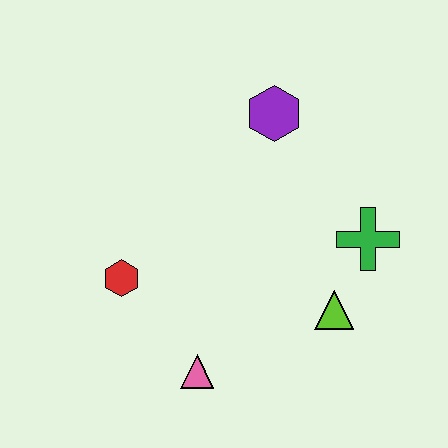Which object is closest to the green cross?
The lime triangle is closest to the green cross.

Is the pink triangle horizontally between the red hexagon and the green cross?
Yes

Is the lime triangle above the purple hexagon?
No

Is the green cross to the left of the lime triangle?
No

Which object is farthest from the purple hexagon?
The pink triangle is farthest from the purple hexagon.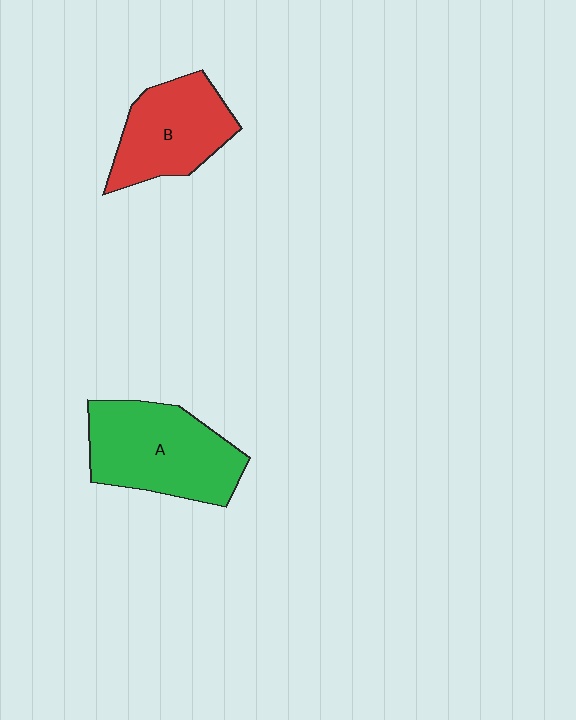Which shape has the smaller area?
Shape B (red).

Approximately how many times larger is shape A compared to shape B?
Approximately 1.3 times.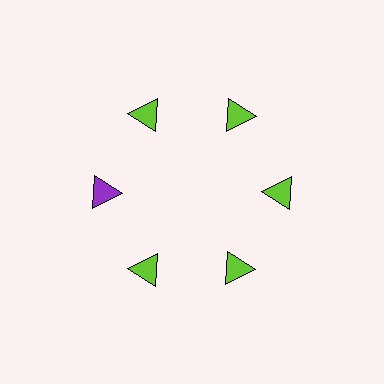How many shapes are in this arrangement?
There are 6 shapes arranged in a ring pattern.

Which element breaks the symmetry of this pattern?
The purple triangle at roughly the 9 o'clock position breaks the symmetry. All other shapes are lime triangles.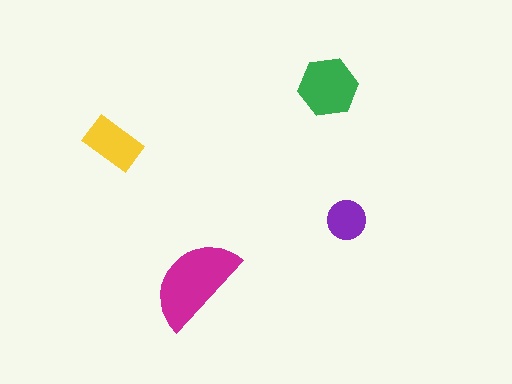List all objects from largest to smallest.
The magenta semicircle, the green hexagon, the yellow rectangle, the purple circle.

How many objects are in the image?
There are 4 objects in the image.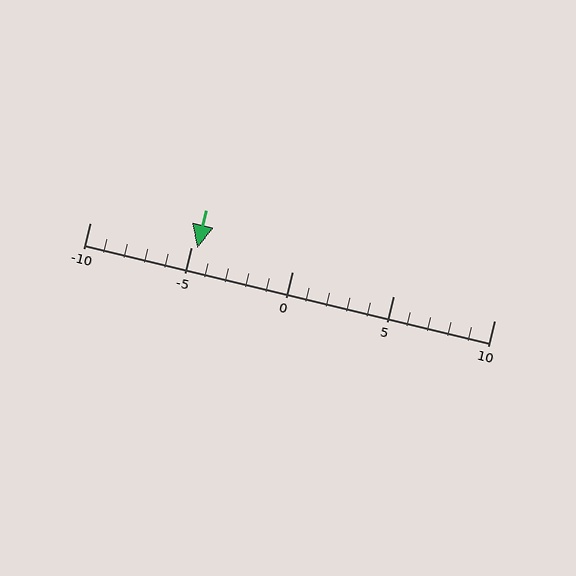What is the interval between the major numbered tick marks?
The major tick marks are spaced 5 units apart.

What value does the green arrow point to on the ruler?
The green arrow points to approximately -5.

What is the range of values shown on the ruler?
The ruler shows values from -10 to 10.